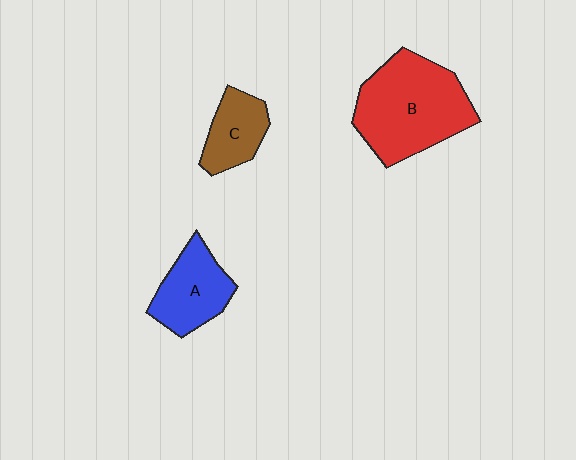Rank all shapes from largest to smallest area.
From largest to smallest: B (red), A (blue), C (brown).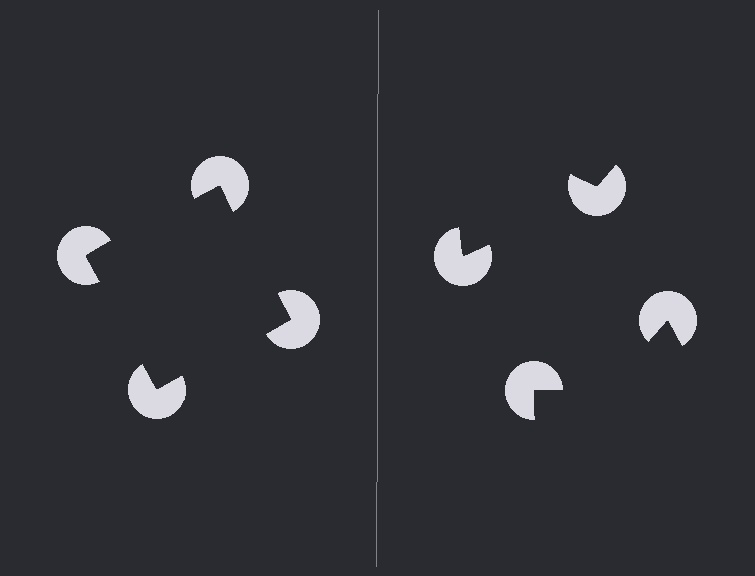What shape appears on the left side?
An illusory square.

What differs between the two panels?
The pac-man discs are positioned identically on both sides; only the wedge orientations differ. On the left they align to a square; on the right they are misaligned.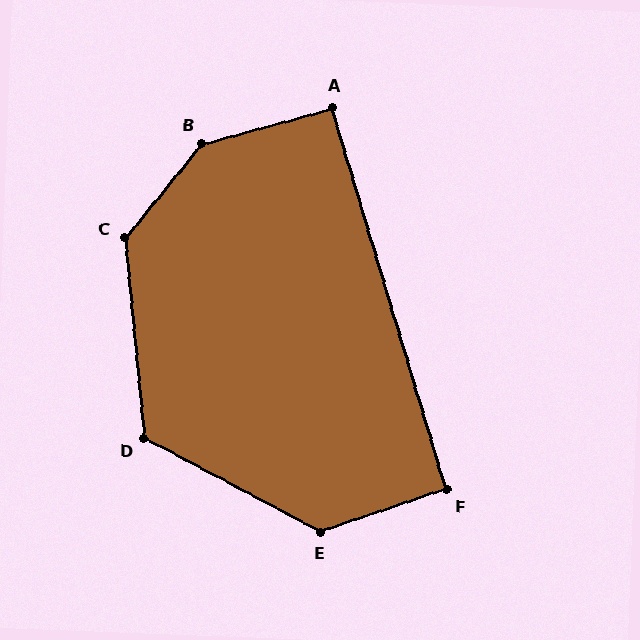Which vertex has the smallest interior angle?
A, at approximately 91 degrees.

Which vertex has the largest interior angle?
B, at approximately 145 degrees.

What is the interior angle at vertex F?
Approximately 92 degrees (approximately right).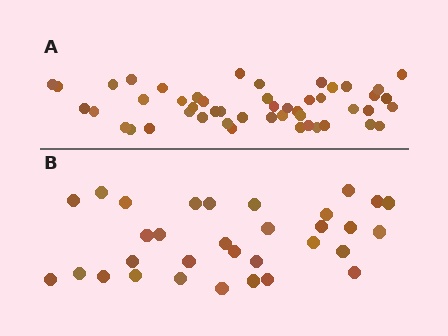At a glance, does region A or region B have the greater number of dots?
Region A (the top region) has more dots.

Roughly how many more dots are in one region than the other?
Region A has approximately 15 more dots than region B.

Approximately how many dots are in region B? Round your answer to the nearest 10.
About 30 dots. (The exact count is 32, which rounds to 30.)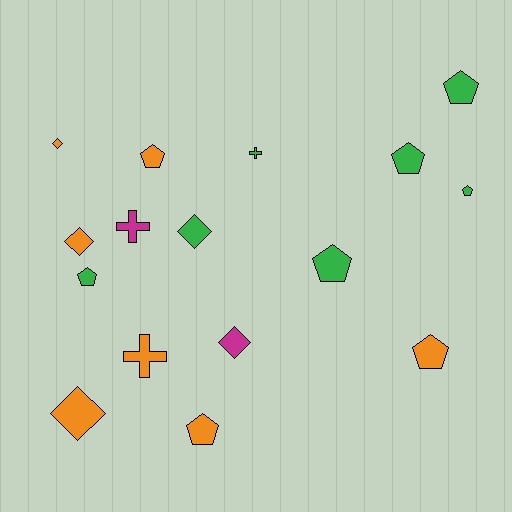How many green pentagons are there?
There are 5 green pentagons.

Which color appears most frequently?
Green, with 7 objects.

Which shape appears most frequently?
Pentagon, with 8 objects.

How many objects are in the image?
There are 16 objects.